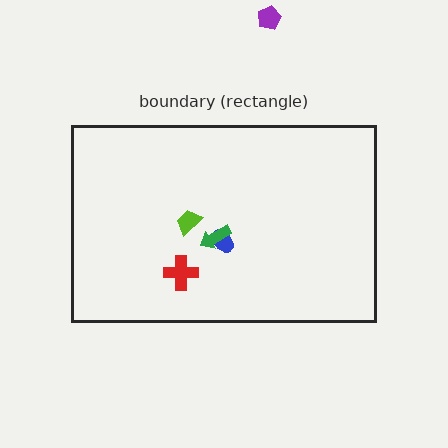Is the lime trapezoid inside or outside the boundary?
Inside.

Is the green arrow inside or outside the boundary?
Inside.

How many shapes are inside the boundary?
4 inside, 1 outside.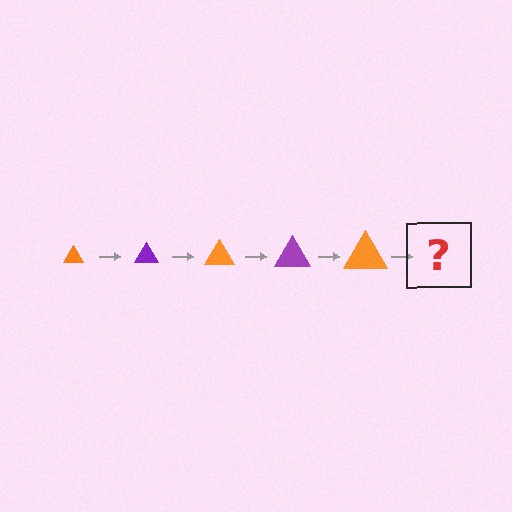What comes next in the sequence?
The next element should be a purple triangle, larger than the previous one.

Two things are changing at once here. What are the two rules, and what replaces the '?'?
The two rules are that the triangle grows larger each step and the color cycles through orange and purple. The '?' should be a purple triangle, larger than the previous one.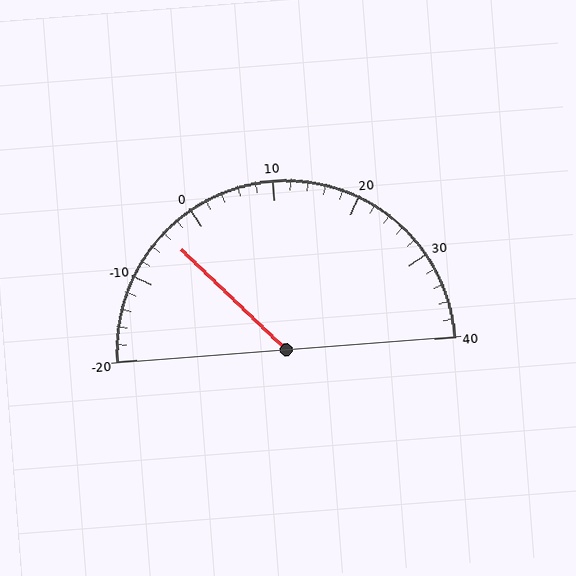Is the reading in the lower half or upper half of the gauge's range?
The reading is in the lower half of the range (-20 to 40).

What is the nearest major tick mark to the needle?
The nearest major tick mark is 0.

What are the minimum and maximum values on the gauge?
The gauge ranges from -20 to 40.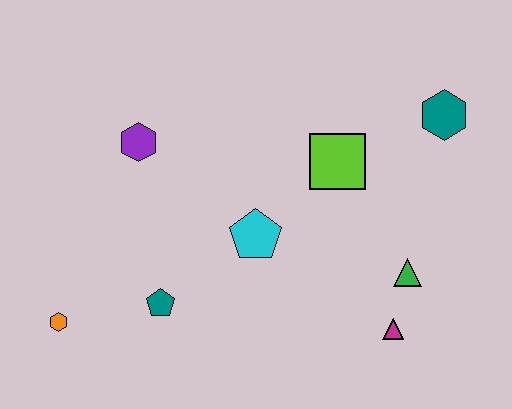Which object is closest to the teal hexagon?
The lime square is closest to the teal hexagon.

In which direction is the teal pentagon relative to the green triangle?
The teal pentagon is to the left of the green triangle.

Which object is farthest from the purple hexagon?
The magenta triangle is farthest from the purple hexagon.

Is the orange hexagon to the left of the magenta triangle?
Yes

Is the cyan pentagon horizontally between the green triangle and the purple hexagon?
Yes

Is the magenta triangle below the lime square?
Yes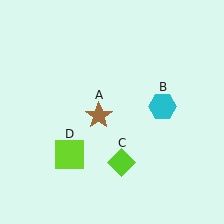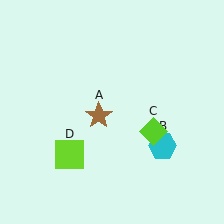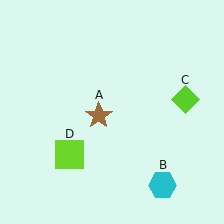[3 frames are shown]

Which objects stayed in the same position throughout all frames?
Brown star (object A) and lime square (object D) remained stationary.